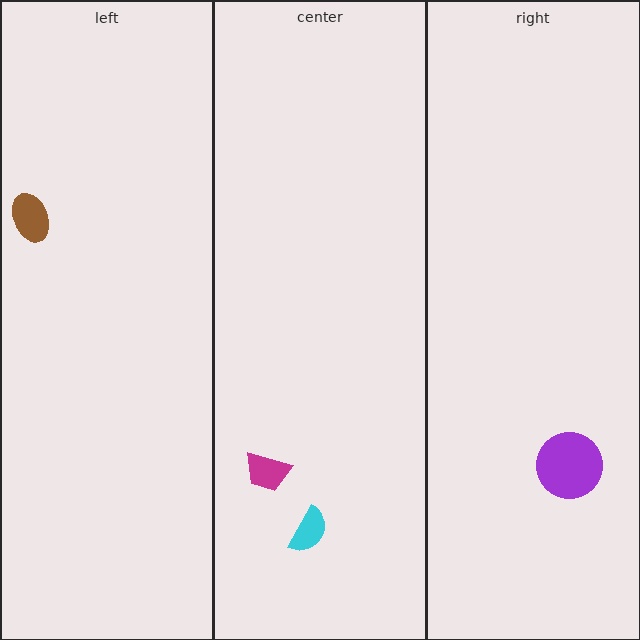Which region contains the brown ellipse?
The left region.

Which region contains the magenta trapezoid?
The center region.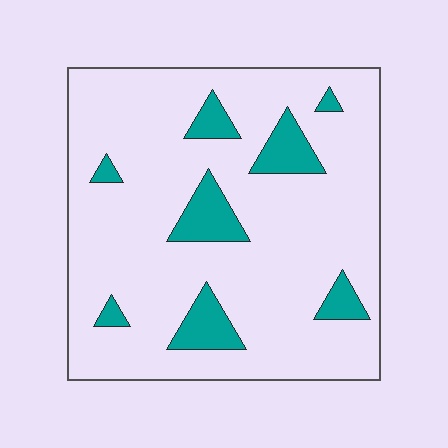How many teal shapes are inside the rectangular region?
8.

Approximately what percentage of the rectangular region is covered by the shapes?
Approximately 15%.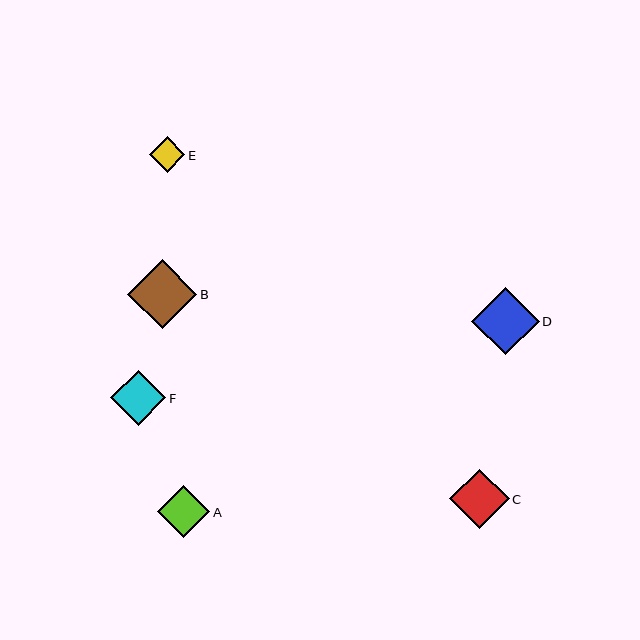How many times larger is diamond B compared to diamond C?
Diamond B is approximately 1.2 times the size of diamond C.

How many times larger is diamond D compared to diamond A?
Diamond D is approximately 1.3 times the size of diamond A.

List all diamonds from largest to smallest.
From largest to smallest: B, D, C, F, A, E.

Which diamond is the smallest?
Diamond E is the smallest with a size of approximately 36 pixels.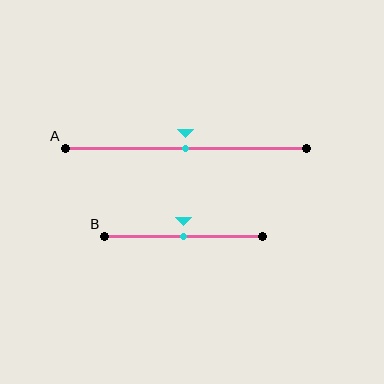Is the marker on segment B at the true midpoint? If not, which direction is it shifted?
Yes, the marker on segment B is at the true midpoint.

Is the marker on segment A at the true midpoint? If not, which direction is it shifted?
Yes, the marker on segment A is at the true midpoint.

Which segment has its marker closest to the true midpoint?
Segment A has its marker closest to the true midpoint.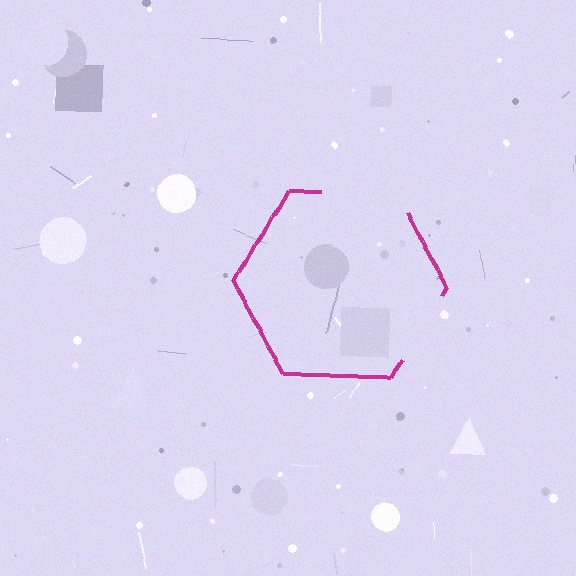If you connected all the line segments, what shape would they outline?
They would outline a hexagon.